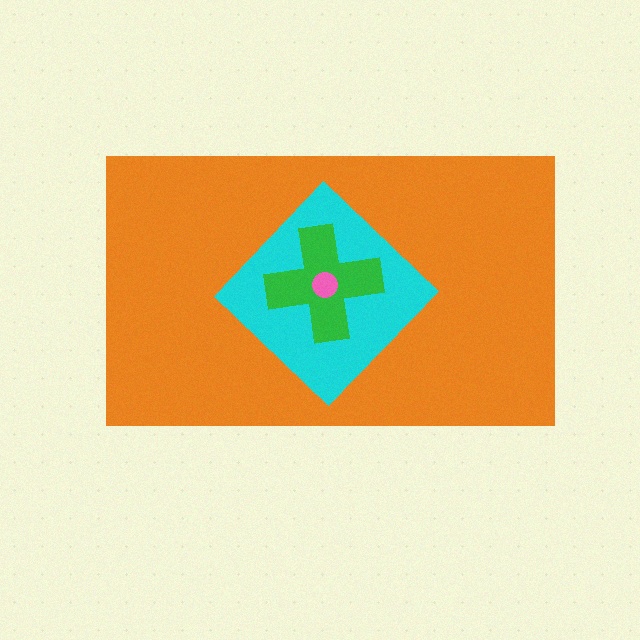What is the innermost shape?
The pink circle.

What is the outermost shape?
The orange rectangle.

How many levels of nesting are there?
4.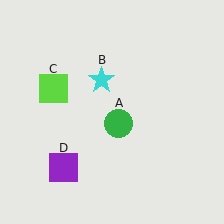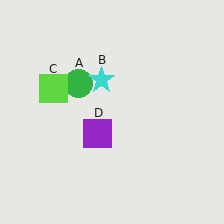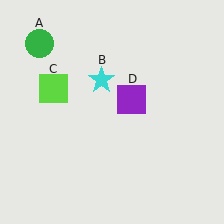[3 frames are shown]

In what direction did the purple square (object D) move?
The purple square (object D) moved up and to the right.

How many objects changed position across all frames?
2 objects changed position: green circle (object A), purple square (object D).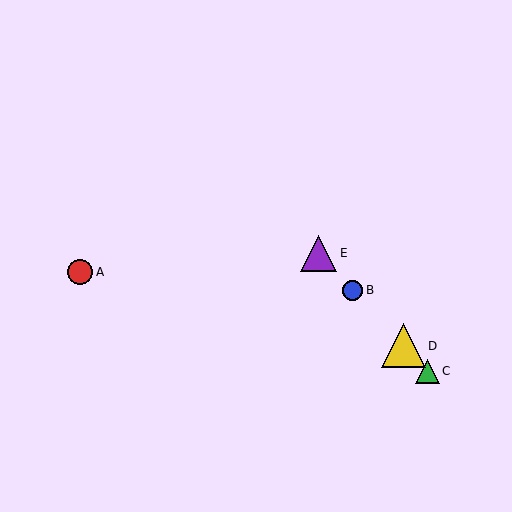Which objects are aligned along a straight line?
Objects B, C, D, E are aligned along a straight line.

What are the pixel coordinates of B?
Object B is at (352, 290).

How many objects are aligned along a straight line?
4 objects (B, C, D, E) are aligned along a straight line.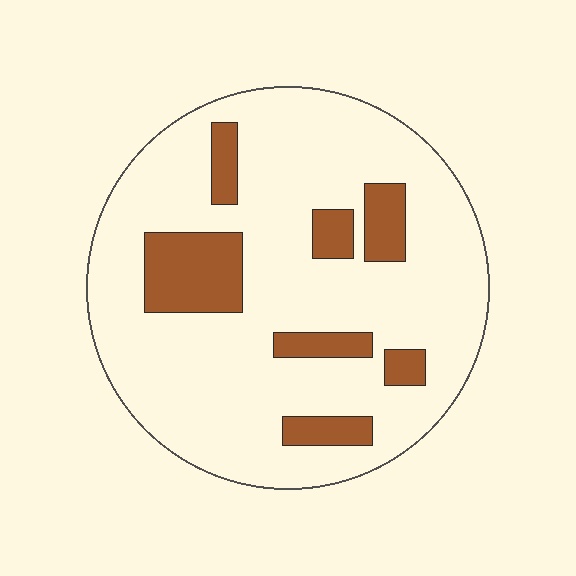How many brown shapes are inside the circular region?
7.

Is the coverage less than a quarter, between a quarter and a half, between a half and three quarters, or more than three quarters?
Less than a quarter.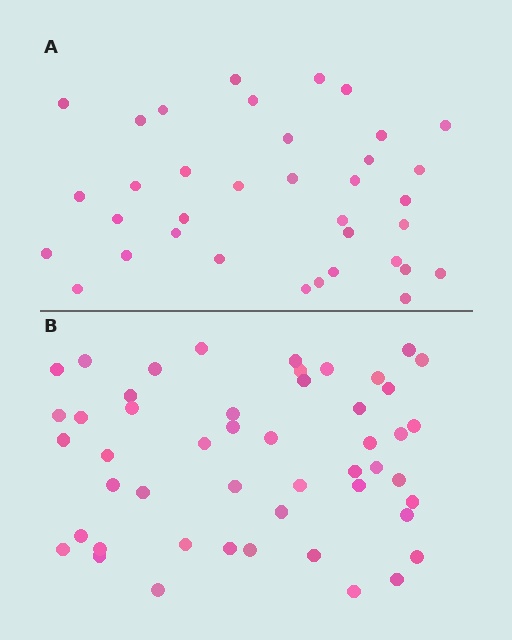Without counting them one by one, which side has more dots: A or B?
Region B (the bottom region) has more dots.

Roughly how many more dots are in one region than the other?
Region B has approximately 15 more dots than region A.